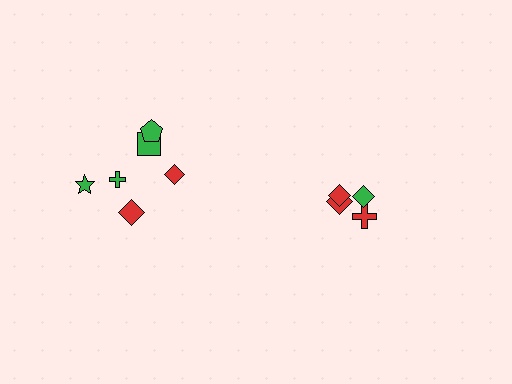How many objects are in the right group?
There are 4 objects.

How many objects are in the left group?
There are 6 objects.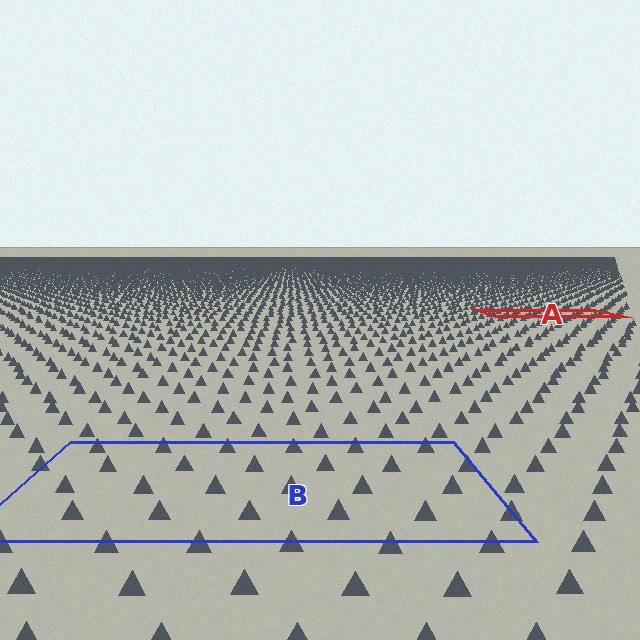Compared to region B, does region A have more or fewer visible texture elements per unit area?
Region A has more texture elements per unit area — they are packed more densely because it is farther away.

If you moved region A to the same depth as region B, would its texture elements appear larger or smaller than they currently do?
They would appear larger. At a closer depth, the same texture elements are projected at a bigger on-screen size.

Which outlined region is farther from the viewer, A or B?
Region A is farther from the viewer — the texture elements inside it appear smaller and more densely packed.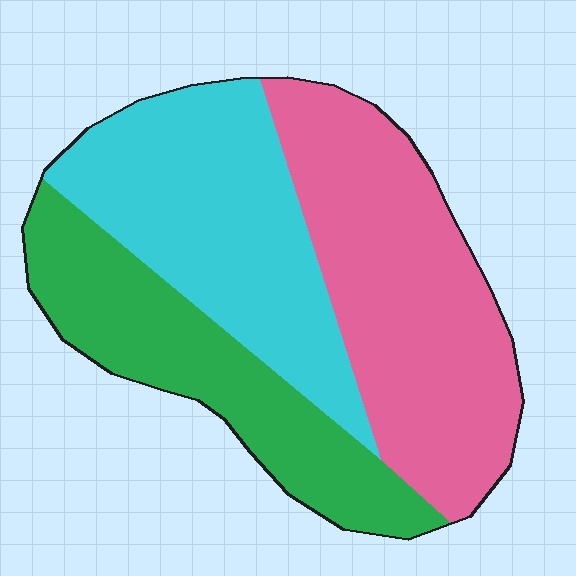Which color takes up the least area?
Green, at roughly 25%.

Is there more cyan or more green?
Cyan.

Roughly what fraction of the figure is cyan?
Cyan covers about 35% of the figure.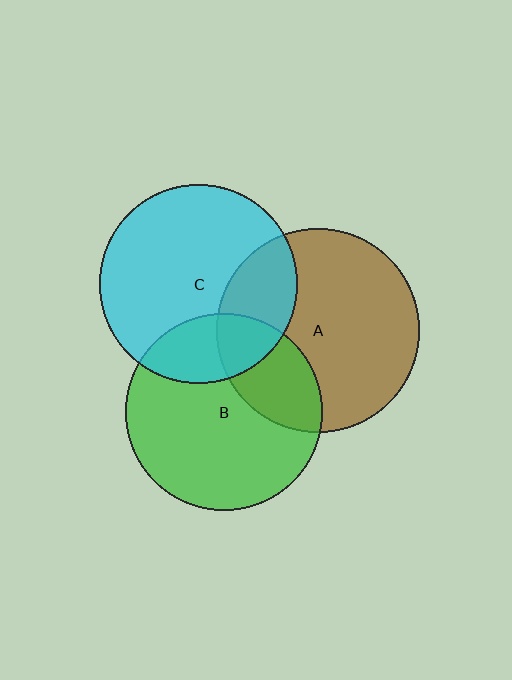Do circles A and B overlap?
Yes.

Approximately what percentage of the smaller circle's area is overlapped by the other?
Approximately 25%.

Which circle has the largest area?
Circle A (brown).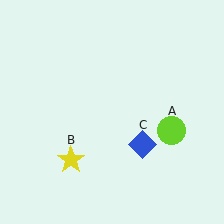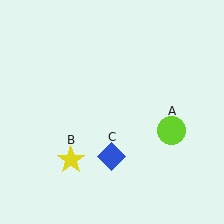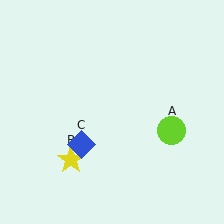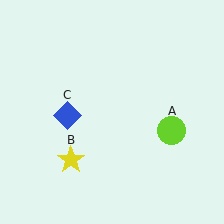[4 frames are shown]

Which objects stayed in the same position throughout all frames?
Lime circle (object A) and yellow star (object B) remained stationary.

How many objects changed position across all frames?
1 object changed position: blue diamond (object C).